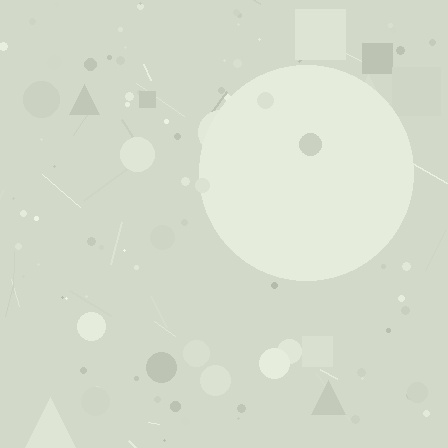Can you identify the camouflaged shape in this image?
The camouflaged shape is a circle.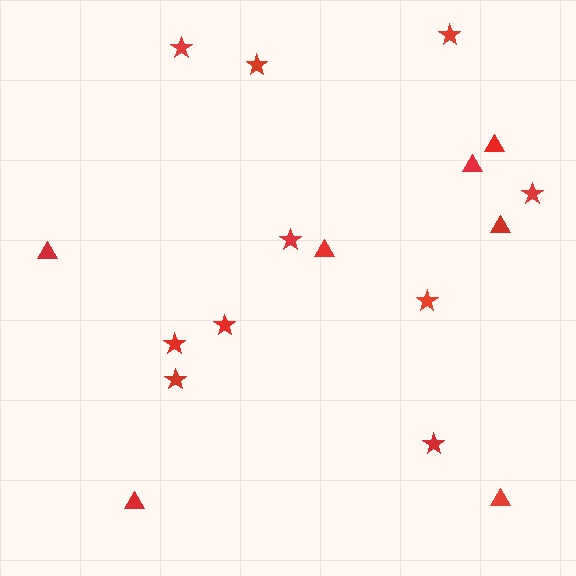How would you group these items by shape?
There are 2 groups: one group of stars (10) and one group of triangles (7).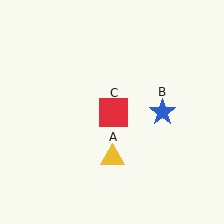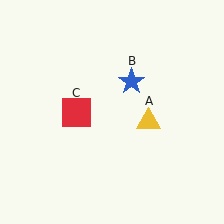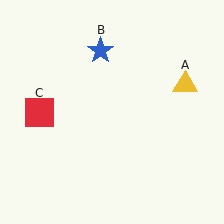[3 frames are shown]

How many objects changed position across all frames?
3 objects changed position: yellow triangle (object A), blue star (object B), red square (object C).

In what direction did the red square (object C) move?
The red square (object C) moved left.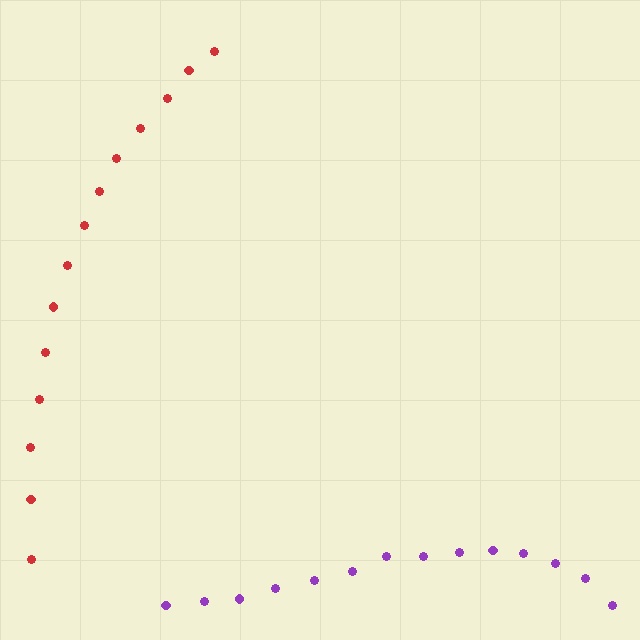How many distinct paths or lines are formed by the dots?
There are 2 distinct paths.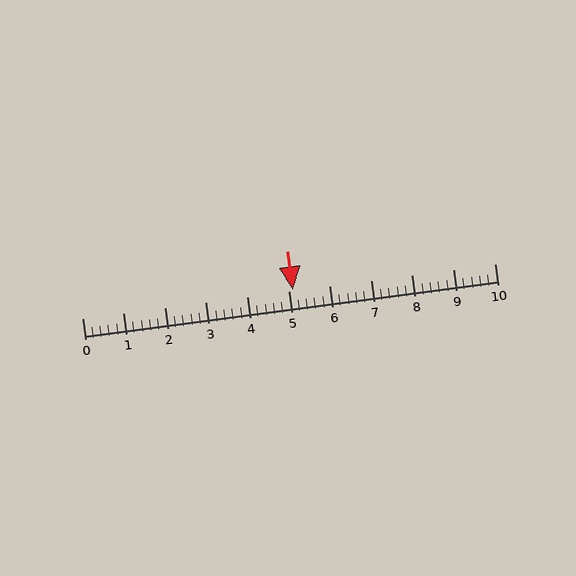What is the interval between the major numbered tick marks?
The major tick marks are spaced 1 units apart.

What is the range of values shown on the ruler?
The ruler shows values from 0 to 10.